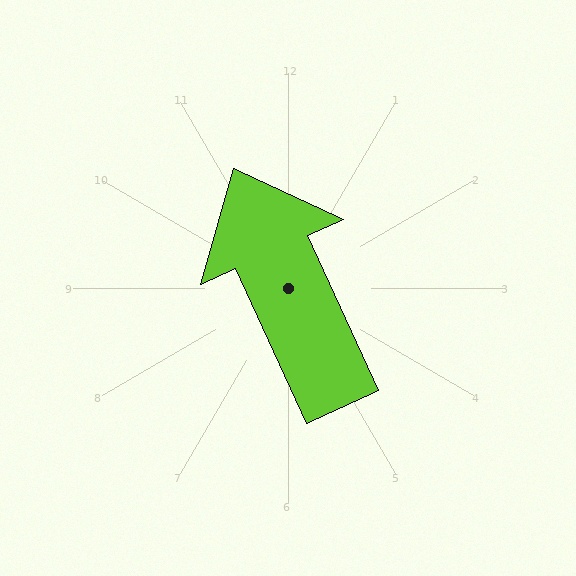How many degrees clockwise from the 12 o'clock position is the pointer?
Approximately 335 degrees.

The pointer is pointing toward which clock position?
Roughly 11 o'clock.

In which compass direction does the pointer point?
Northwest.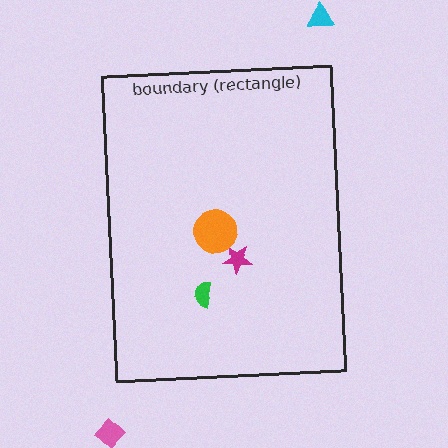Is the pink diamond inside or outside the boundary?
Outside.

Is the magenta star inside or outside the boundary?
Inside.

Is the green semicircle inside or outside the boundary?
Inside.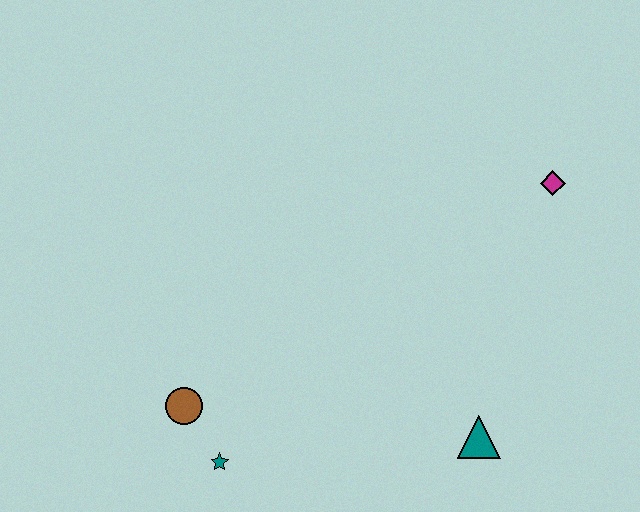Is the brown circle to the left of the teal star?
Yes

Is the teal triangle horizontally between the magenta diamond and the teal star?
Yes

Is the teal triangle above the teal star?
Yes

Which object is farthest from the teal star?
The magenta diamond is farthest from the teal star.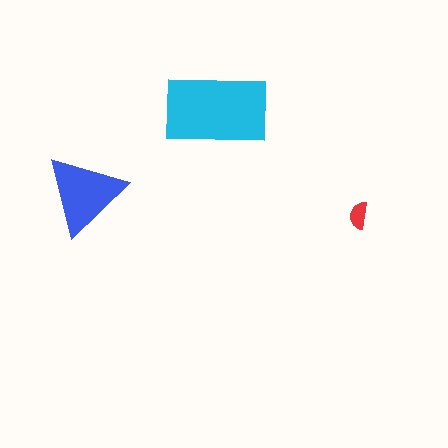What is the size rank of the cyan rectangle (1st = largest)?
1st.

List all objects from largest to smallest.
The cyan rectangle, the blue triangle, the red semicircle.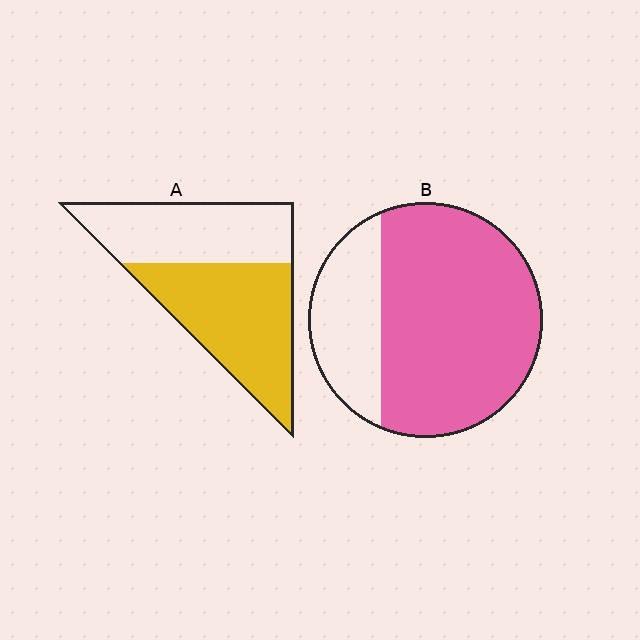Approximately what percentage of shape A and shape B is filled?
A is approximately 55% and B is approximately 75%.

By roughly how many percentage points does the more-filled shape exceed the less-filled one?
By roughly 20 percentage points (B over A).